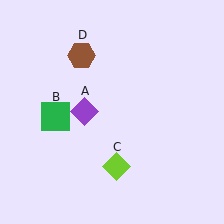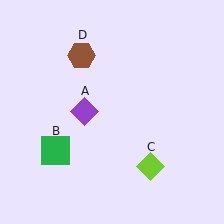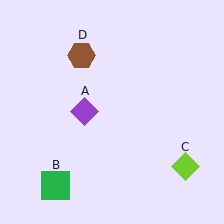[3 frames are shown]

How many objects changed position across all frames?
2 objects changed position: green square (object B), lime diamond (object C).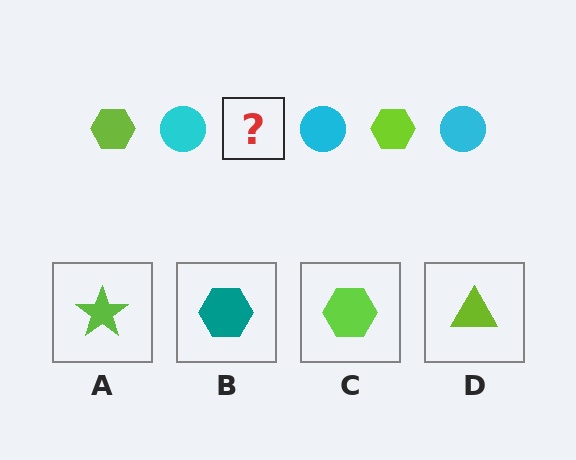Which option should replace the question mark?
Option C.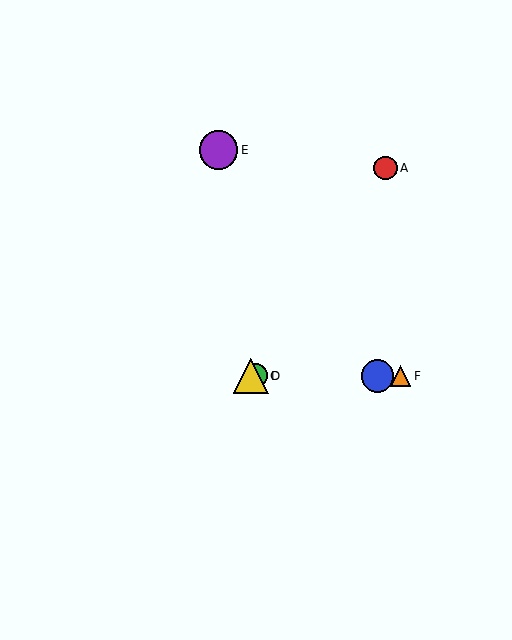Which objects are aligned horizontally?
Objects B, C, D, F are aligned horizontally.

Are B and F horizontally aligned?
Yes, both are at y≈376.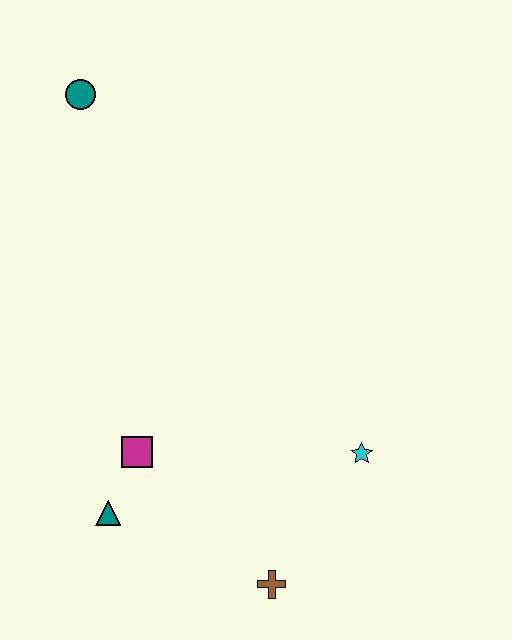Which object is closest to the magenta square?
The teal triangle is closest to the magenta square.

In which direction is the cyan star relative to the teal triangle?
The cyan star is to the right of the teal triangle.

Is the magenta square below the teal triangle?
No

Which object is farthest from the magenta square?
The teal circle is farthest from the magenta square.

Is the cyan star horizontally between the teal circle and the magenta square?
No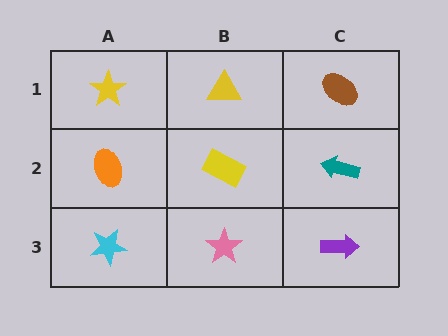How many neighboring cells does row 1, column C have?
2.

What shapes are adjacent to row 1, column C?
A teal arrow (row 2, column C), a yellow triangle (row 1, column B).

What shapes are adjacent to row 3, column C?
A teal arrow (row 2, column C), a pink star (row 3, column B).